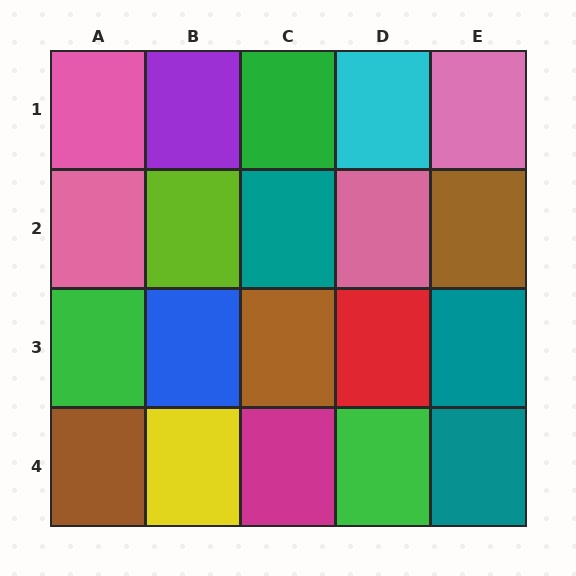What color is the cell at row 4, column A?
Brown.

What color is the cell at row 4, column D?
Green.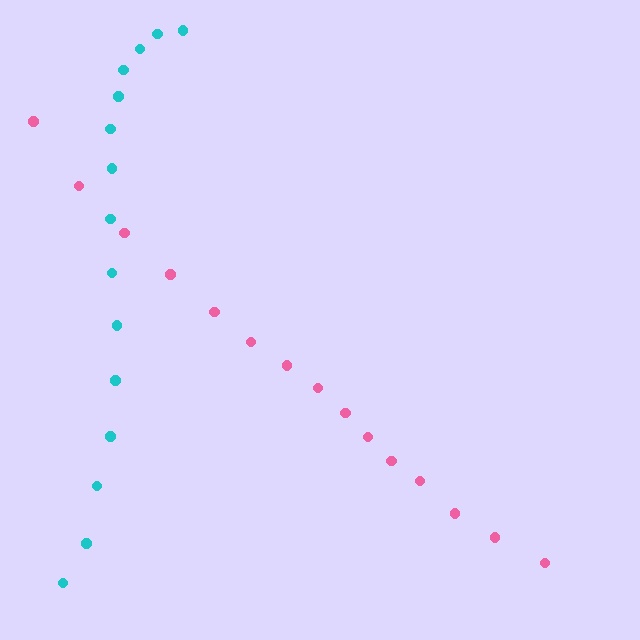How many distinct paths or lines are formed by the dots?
There are 2 distinct paths.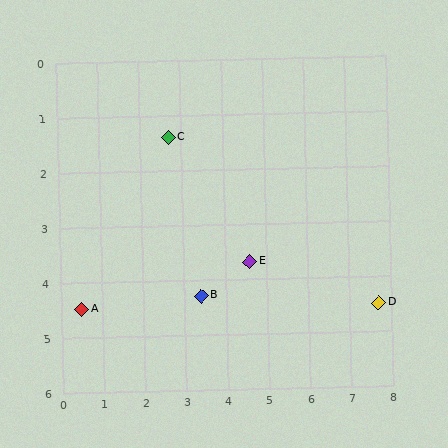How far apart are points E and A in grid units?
Points E and A are about 4.2 grid units apart.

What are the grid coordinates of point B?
Point B is at approximately (3.4, 4.3).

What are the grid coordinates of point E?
Point E is at approximately (4.6, 3.7).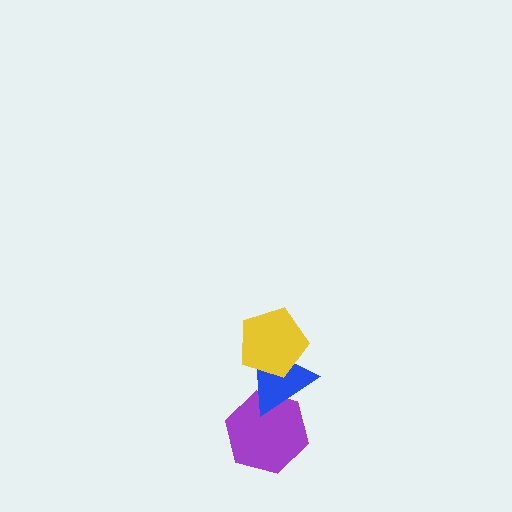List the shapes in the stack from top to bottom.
From top to bottom: the yellow pentagon, the blue triangle, the purple hexagon.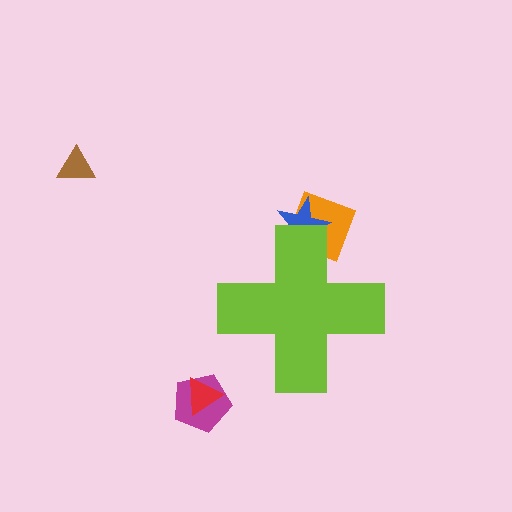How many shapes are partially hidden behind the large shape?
2 shapes are partially hidden.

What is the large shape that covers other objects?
A lime cross.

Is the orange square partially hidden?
Yes, the orange square is partially hidden behind the lime cross.